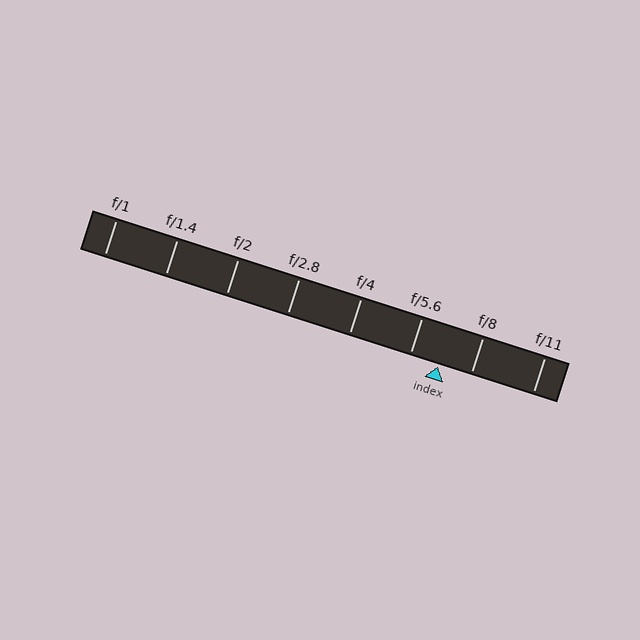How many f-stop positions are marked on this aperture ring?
There are 8 f-stop positions marked.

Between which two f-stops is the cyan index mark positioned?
The index mark is between f/5.6 and f/8.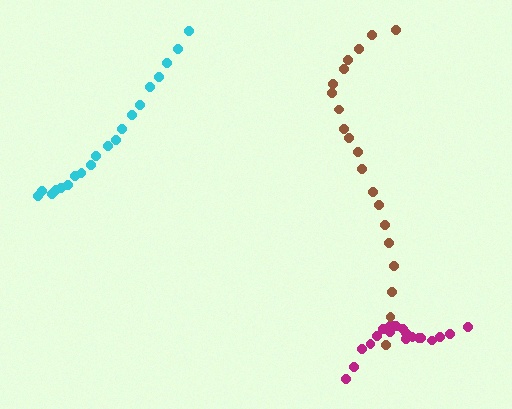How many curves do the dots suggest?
There are 3 distinct paths.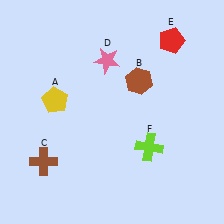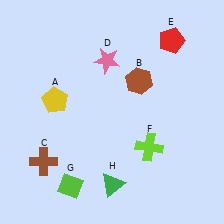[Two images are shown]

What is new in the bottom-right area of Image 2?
A green triangle (H) was added in the bottom-right area of Image 2.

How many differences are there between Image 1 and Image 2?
There are 2 differences between the two images.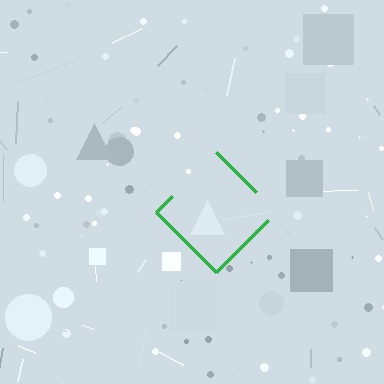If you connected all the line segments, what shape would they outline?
They would outline a diamond.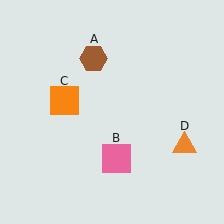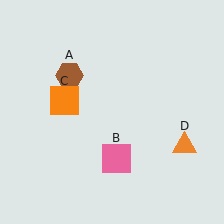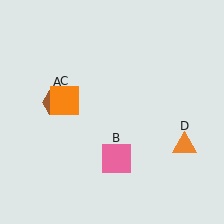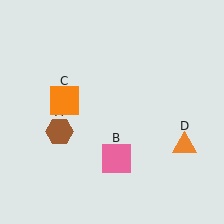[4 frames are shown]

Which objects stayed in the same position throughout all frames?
Pink square (object B) and orange square (object C) and orange triangle (object D) remained stationary.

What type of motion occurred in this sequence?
The brown hexagon (object A) rotated counterclockwise around the center of the scene.